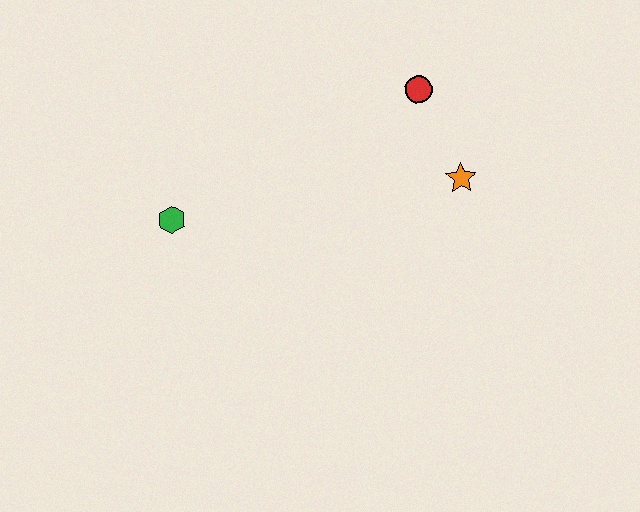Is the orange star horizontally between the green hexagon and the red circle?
No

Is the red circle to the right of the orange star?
No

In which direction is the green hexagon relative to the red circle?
The green hexagon is to the left of the red circle.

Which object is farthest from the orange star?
The green hexagon is farthest from the orange star.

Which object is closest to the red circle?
The orange star is closest to the red circle.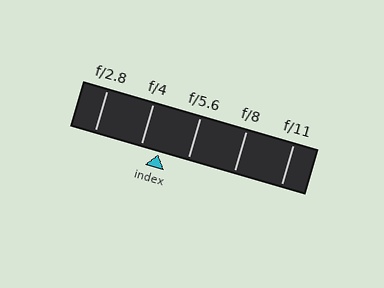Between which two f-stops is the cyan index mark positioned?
The index mark is between f/4 and f/5.6.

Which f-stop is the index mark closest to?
The index mark is closest to f/4.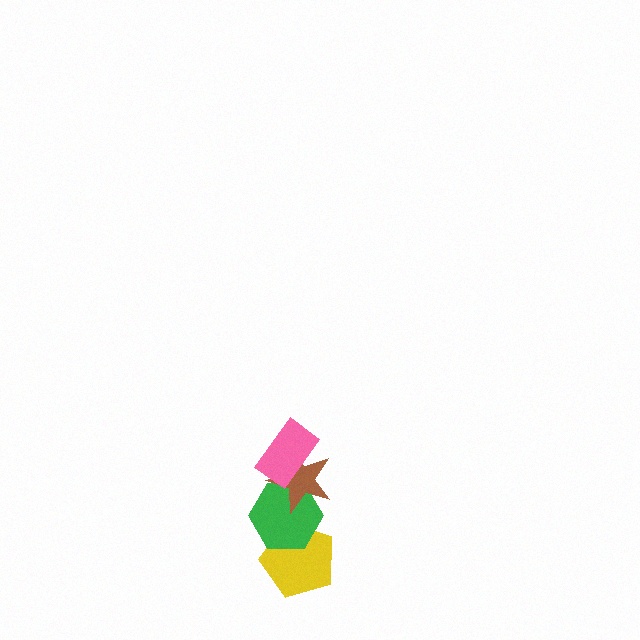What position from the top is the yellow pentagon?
The yellow pentagon is 4th from the top.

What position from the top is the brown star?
The brown star is 2nd from the top.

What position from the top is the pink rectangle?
The pink rectangle is 1st from the top.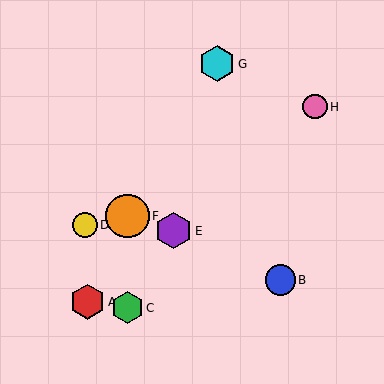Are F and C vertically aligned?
Yes, both are at x≈127.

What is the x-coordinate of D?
Object D is at x≈85.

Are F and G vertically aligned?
No, F is at x≈127 and G is at x≈217.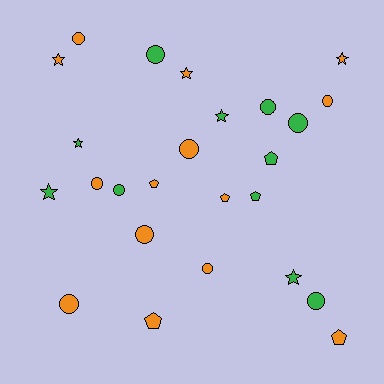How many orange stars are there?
There are 3 orange stars.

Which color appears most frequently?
Orange, with 14 objects.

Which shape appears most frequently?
Circle, with 12 objects.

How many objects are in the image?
There are 25 objects.